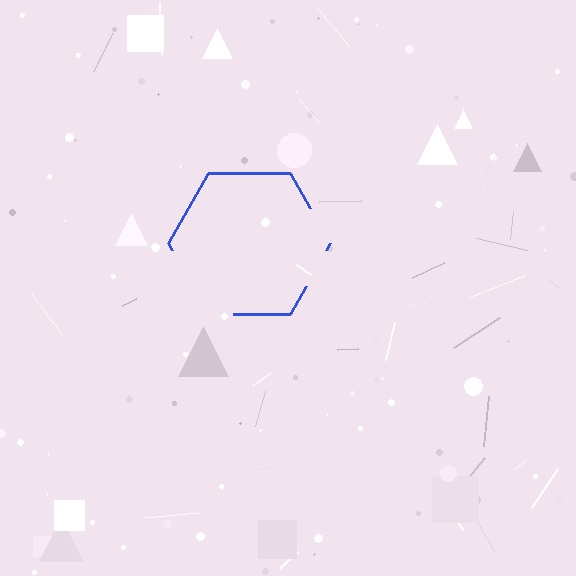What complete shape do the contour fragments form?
The contour fragments form a hexagon.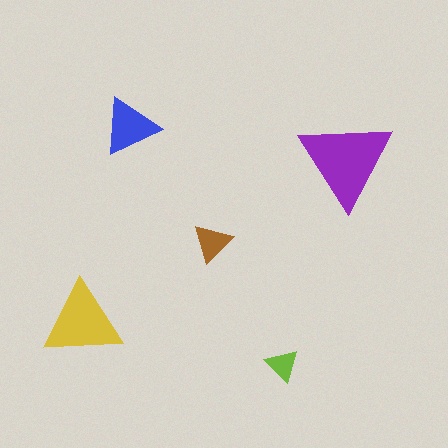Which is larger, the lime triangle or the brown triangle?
The brown one.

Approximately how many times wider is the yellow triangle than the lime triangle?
About 2.5 times wider.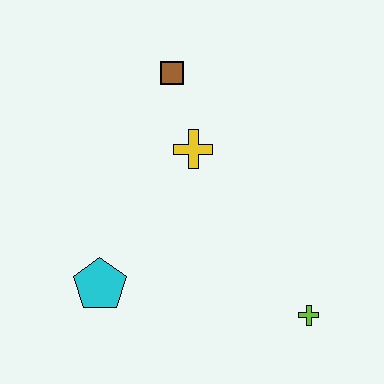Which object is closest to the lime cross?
The yellow cross is closest to the lime cross.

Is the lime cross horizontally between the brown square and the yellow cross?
No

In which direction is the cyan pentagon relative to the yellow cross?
The cyan pentagon is below the yellow cross.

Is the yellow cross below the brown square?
Yes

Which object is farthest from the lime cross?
The brown square is farthest from the lime cross.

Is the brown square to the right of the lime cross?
No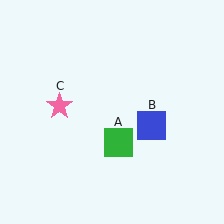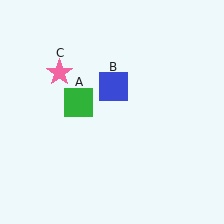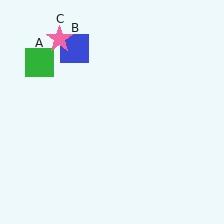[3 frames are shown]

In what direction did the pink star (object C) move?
The pink star (object C) moved up.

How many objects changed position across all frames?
3 objects changed position: green square (object A), blue square (object B), pink star (object C).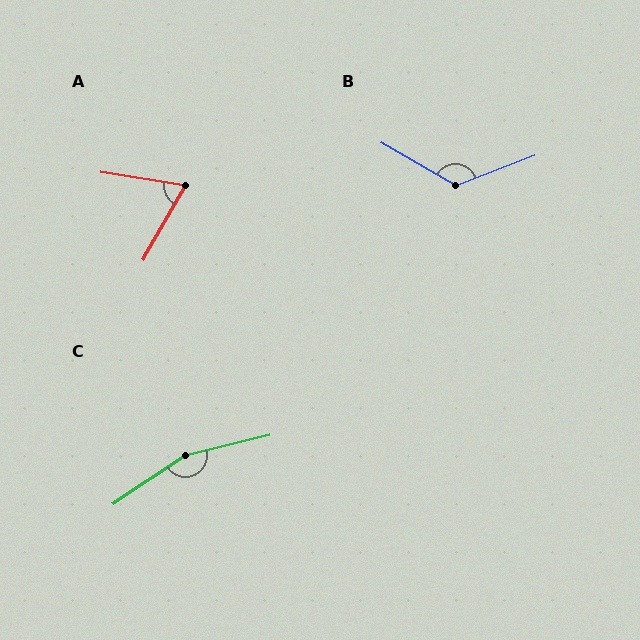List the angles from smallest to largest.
A (69°), B (129°), C (160°).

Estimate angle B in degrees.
Approximately 129 degrees.